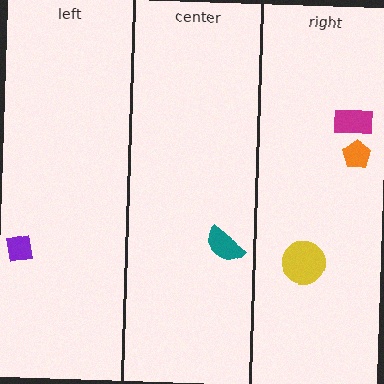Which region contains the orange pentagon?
The right region.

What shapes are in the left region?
The purple square.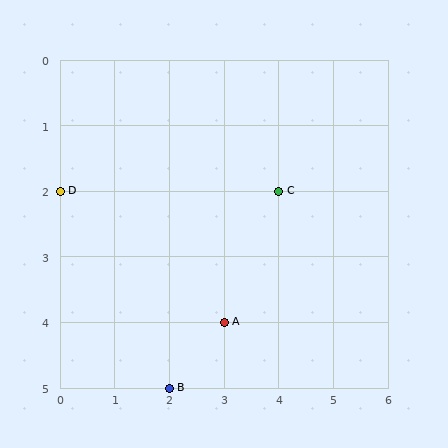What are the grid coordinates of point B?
Point B is at grid coordinates (2, 5).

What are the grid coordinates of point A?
Point A is at grid coordinates (3, 4).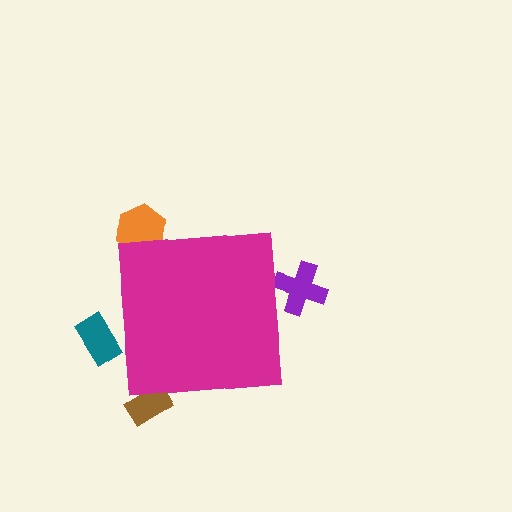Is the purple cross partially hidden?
Yes, the purple cross is partially hidden behind the magenta square.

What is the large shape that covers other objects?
A magenta square.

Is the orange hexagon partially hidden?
Yes, the orange hexagon is partially hidden behind the magenta square.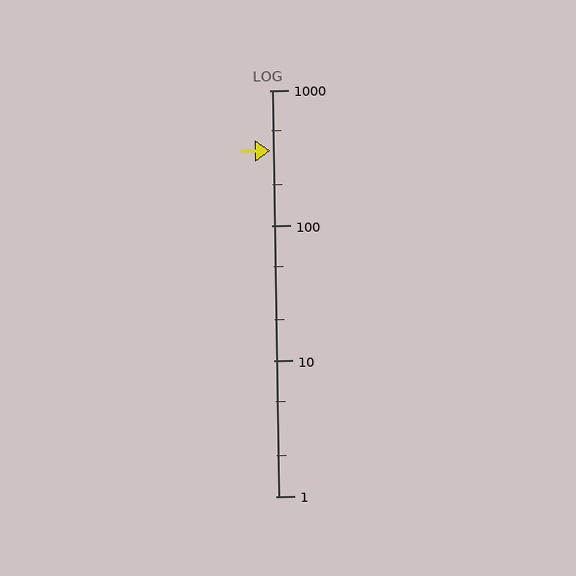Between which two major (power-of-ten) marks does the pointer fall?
The pointer is between 100 and 1000.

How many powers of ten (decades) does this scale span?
The scale spans 3 decades, from 1 to 1000.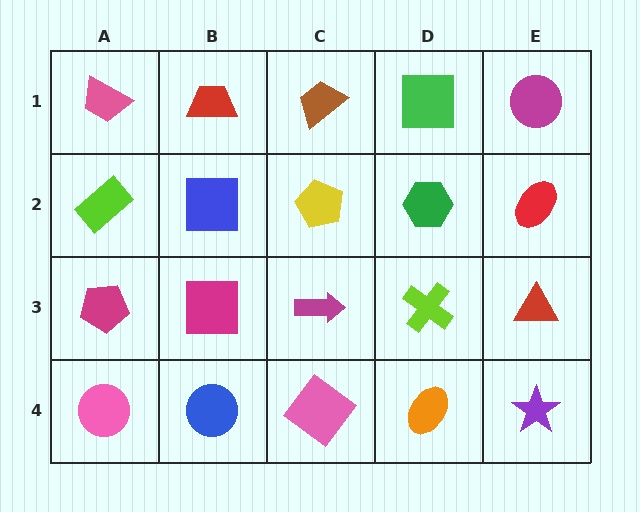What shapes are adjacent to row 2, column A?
A pink trapezoid (row 1, column A), a magenta pentagon (row 3, column A), a blue square (row 2, column B).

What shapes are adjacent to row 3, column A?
A lime rectangle (row 2, column A), a pink circle (row 4, column A), a magenta square (row 3, column B).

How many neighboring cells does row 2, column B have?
4.